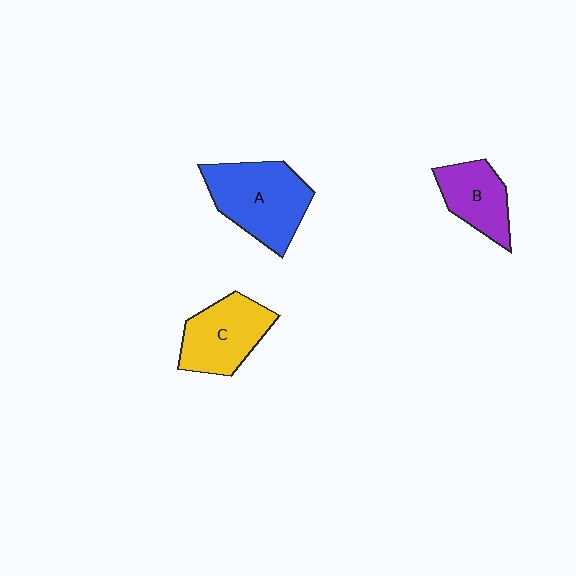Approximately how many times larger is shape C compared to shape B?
Approximately 1.3 times.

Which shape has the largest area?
Shape A (blue).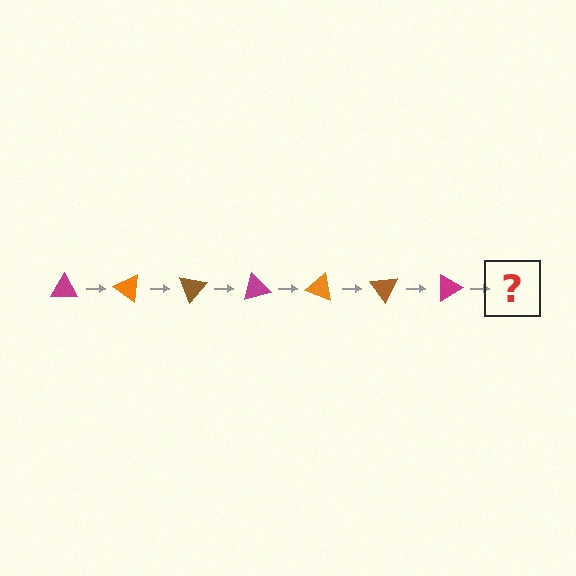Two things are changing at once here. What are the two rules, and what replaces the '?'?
The two rules are that it rotates 35 degrees each step and the color cycles through magenta, orange, and brown. The '?' should be an orange triangle, rotated 245 degrees from the start.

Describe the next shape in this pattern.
It should be an orange triangle, rotated 245 degrees from the start.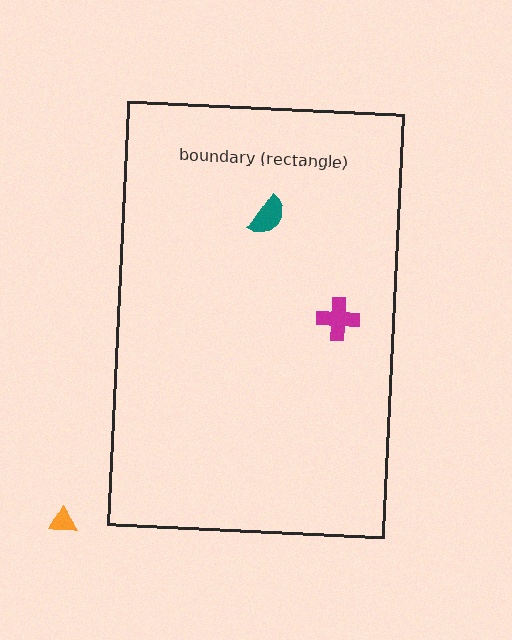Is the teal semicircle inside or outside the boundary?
Inside.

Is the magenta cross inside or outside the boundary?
Inside.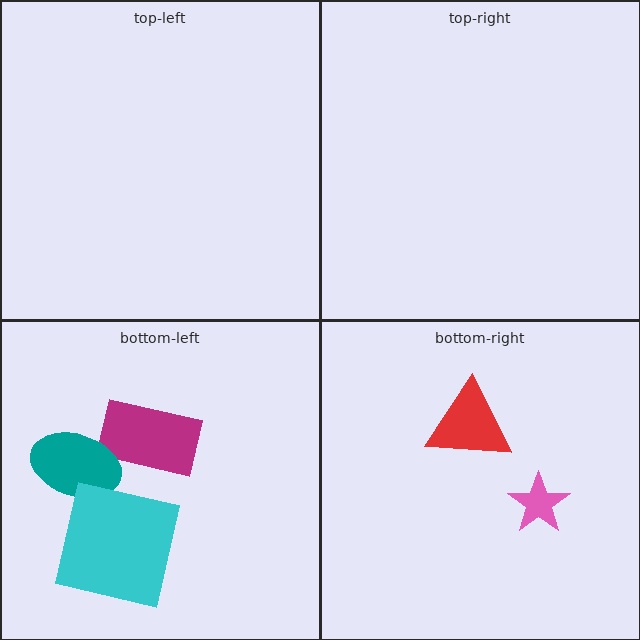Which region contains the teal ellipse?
The bottom-left region.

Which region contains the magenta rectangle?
The bottom-left region.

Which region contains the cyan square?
The bottom-left region.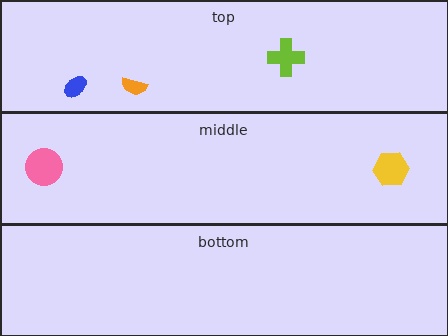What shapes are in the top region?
The lime cross, the orange semicircle, the blue ellipse.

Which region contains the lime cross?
The top region.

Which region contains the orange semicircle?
The top region.